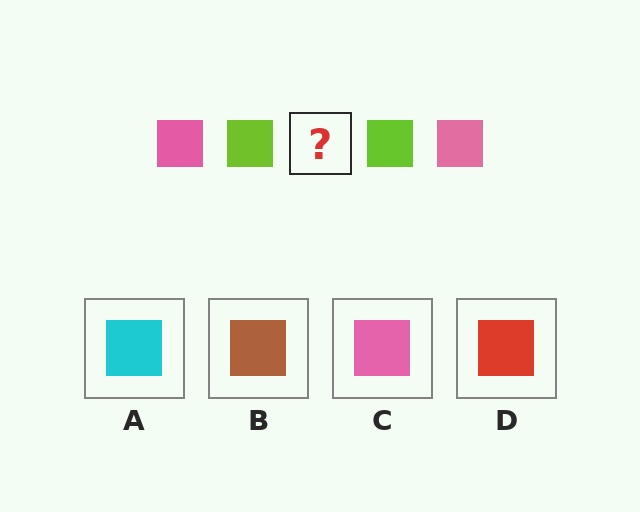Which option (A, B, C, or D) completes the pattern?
C.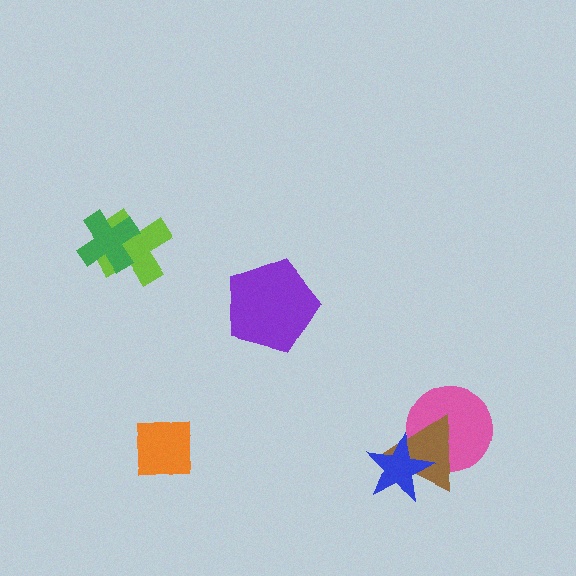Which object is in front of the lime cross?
The green cross is in front of the lime cross.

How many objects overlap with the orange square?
0 objects overlap with the orange square.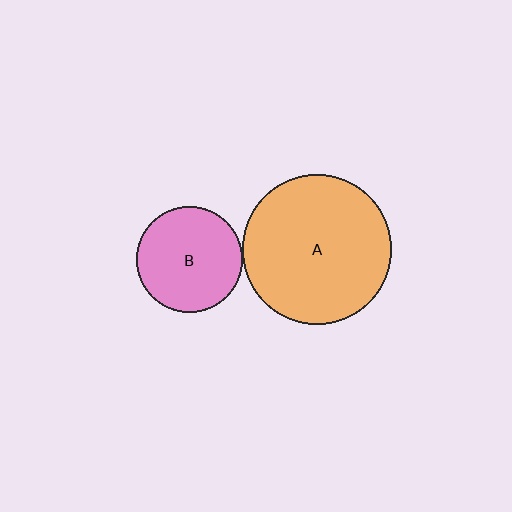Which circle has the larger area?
Circle A (orange).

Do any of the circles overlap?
No, none of the circles overlap.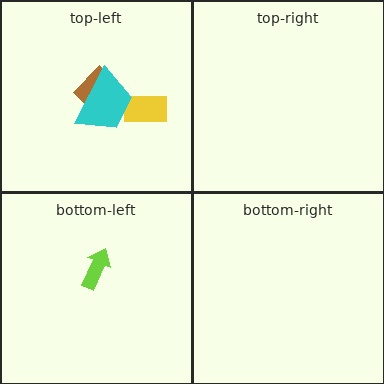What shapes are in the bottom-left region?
The lime arrow.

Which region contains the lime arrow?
The bottom-left region.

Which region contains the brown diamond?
The top-left region.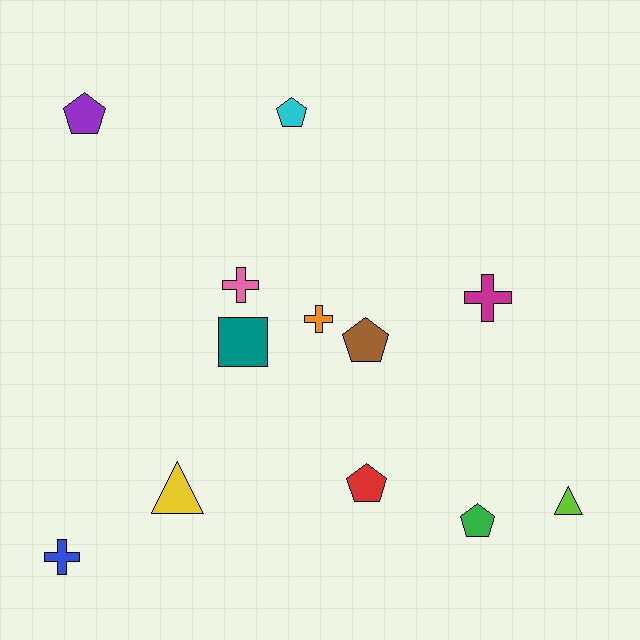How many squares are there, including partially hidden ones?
There is 1 square.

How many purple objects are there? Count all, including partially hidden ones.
There is 1 purple object.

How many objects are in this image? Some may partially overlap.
There are 12 objects.